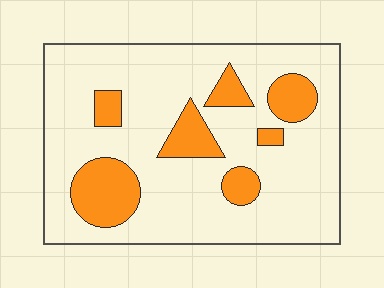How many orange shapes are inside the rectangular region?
7.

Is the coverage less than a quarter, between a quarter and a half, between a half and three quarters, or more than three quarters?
Less than a quarter.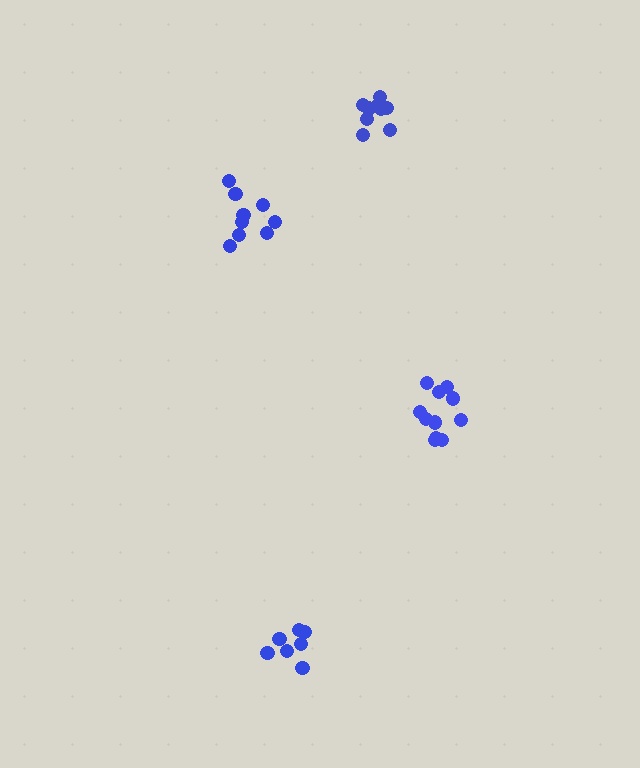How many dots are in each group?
Group 1: 9 dots, Group 2: 11 dots, Group 3: 7 dots, Group 4: 9 dots (36 total).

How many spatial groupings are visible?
There are 4 spatial groupings.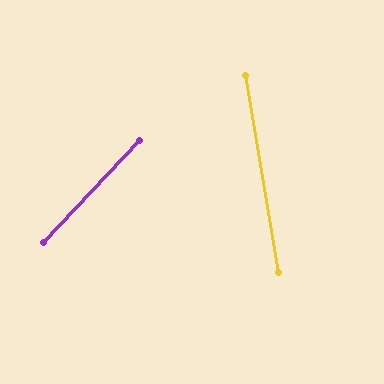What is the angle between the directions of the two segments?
Approximately 53 degrees.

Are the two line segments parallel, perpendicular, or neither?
Neither parallel nor perpendicular — they differ by about 53°.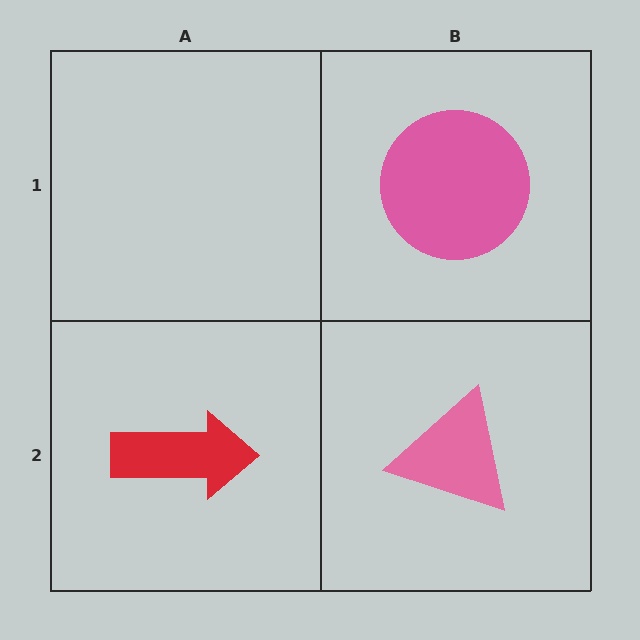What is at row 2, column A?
A red arrow.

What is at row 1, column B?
A pink circle.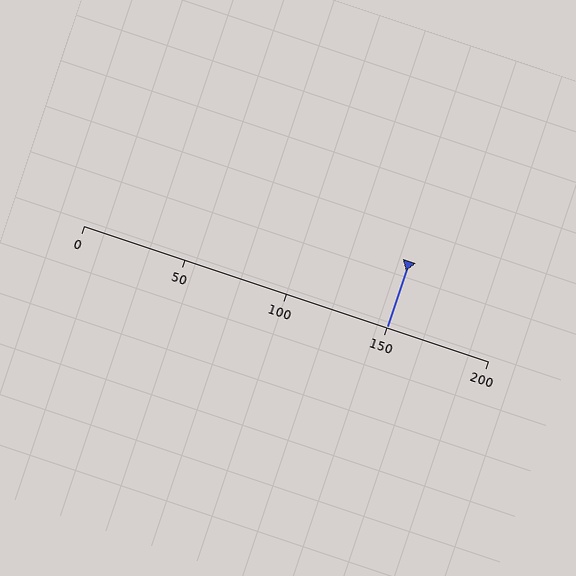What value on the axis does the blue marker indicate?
The marker indicates approximately 150.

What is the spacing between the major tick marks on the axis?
The major ticks are spaced 50 apart.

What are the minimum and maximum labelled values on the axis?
The axis runs from 0 to 200.